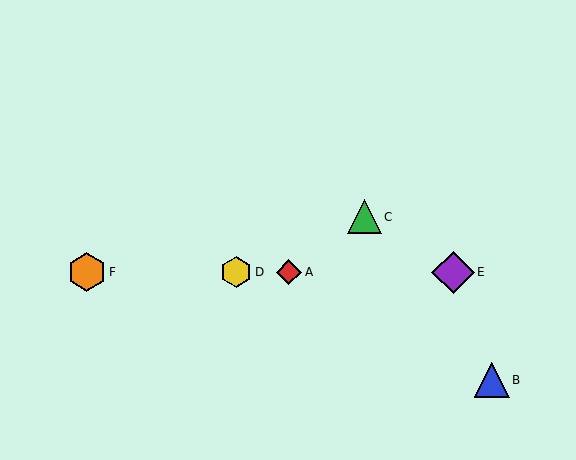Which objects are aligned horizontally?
Objects A, D, E, F are aligned horizontally.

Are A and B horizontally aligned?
No, A is at y≈272 and B is at y≈380.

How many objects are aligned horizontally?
4 objects (A, D, E, F) are aligned horizontally.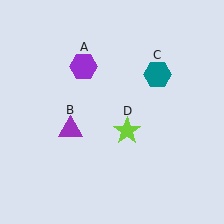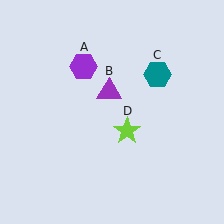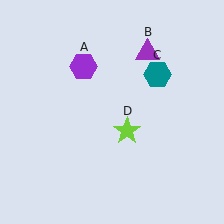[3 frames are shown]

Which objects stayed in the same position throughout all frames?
Purple hexagon (object A) and teal hexagon (object C) and lime star (object D) remained stationary.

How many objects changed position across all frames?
1 object changed position: purple triangle (object B).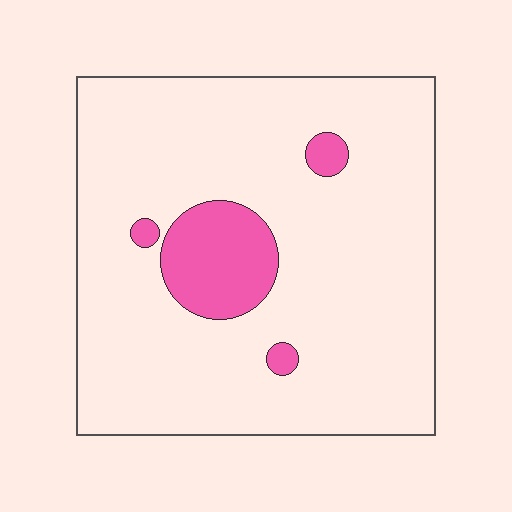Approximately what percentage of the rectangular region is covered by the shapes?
Approximately 10%.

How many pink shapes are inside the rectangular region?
4.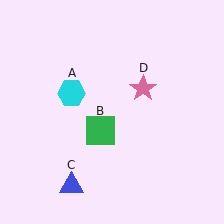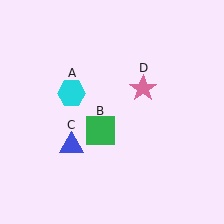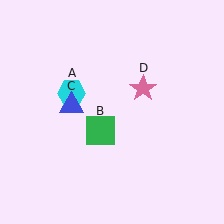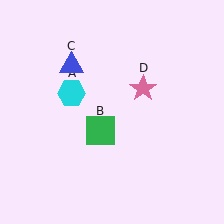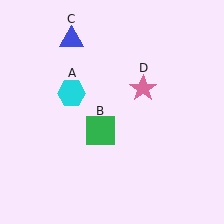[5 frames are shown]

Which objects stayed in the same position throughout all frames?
Cyan hexagon (object A) and green square (object B) and pink star (object D) remained stationary.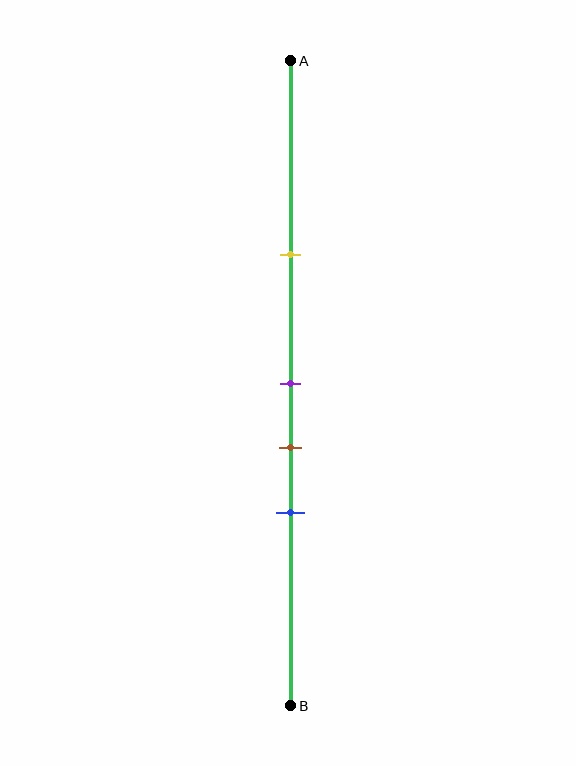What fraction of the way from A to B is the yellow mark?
The yellow mark is approximately 30% (0.3) of the way from A to B.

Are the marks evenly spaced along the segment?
No, the marks are not evenly spaced.